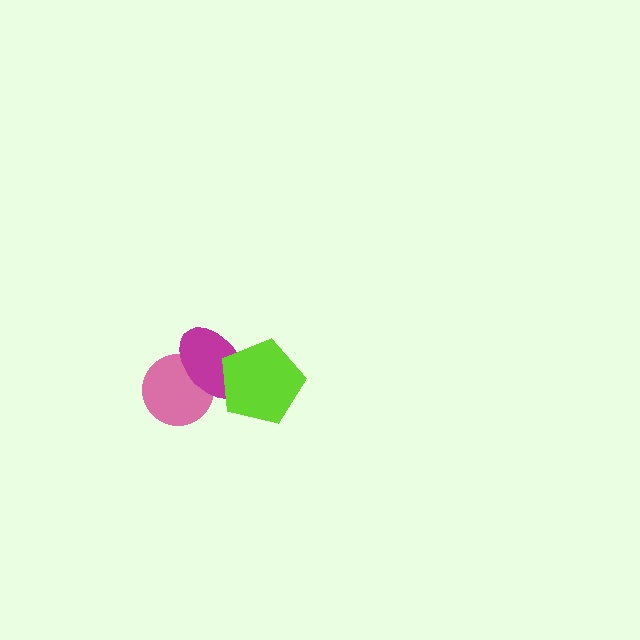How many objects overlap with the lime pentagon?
1 object overlaps with the lime pentagon.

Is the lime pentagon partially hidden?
No, no other shape covers it.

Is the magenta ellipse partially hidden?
Yes, it is partially covered by another shape.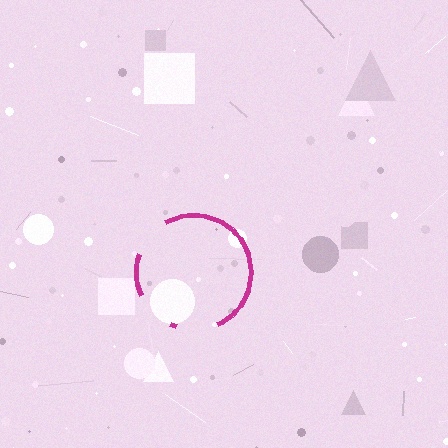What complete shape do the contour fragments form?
The contour fragments form a circle.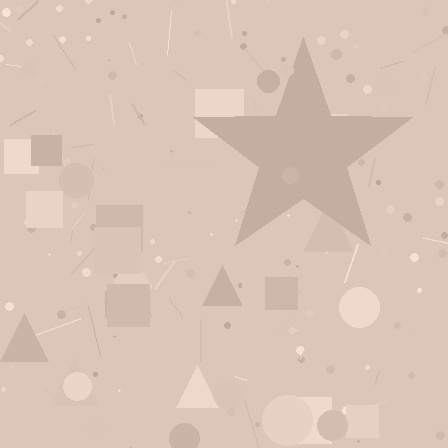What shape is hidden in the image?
A star is hidden in the image.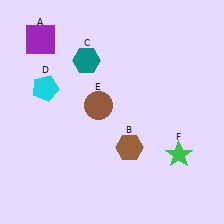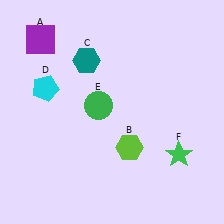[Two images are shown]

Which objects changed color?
B changed from brown to lime. E changed from brown to green.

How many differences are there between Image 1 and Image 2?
There are 2 differences between the two images.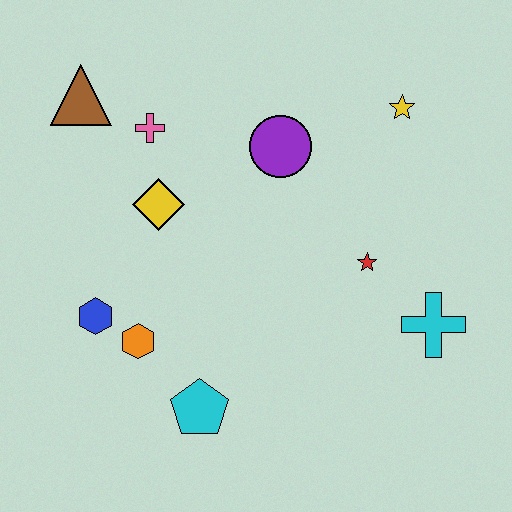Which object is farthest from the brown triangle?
The cyan cross is farthest from the brown triangle.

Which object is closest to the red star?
The cyan cross is closest to the red star.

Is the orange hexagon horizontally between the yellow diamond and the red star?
No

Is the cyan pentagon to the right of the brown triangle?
Yes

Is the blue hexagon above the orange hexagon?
Yes